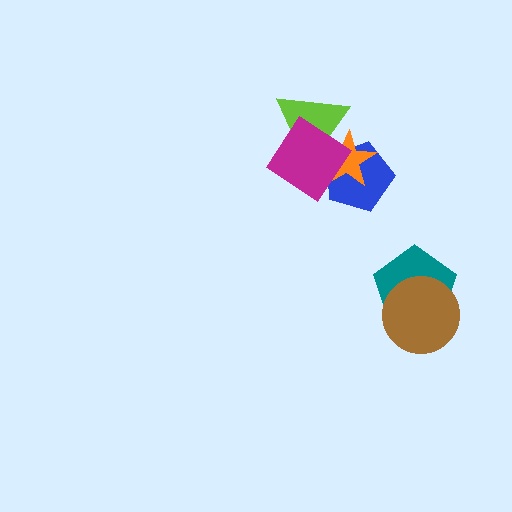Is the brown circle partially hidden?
No, no other shape covers it.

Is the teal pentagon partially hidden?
Yes, it is partially covered by another shape.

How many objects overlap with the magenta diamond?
3 objects overlap with the magenta diamond.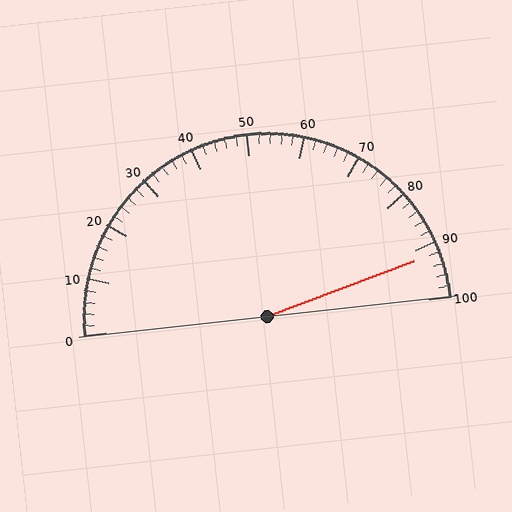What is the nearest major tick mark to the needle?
The nearest major tick mark is 90.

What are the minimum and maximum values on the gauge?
The gauge ranges from 0 to 100.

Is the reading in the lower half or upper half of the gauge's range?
The reading is in the upper half of the range (0 to 100).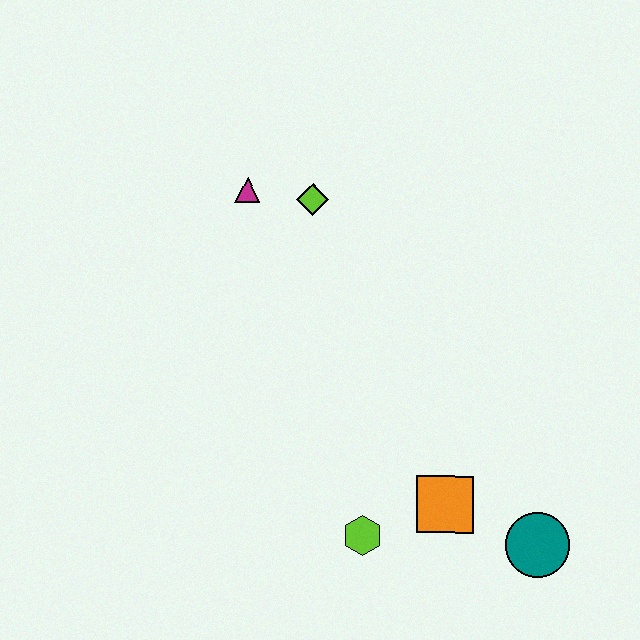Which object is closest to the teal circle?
The orange square is closest to the teal circle.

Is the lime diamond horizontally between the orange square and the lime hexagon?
No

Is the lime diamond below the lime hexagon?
No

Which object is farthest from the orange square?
The magenta triangle is farthest from the orange square.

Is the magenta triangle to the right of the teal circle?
No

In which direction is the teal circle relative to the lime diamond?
The teal circle is below the lime diamond.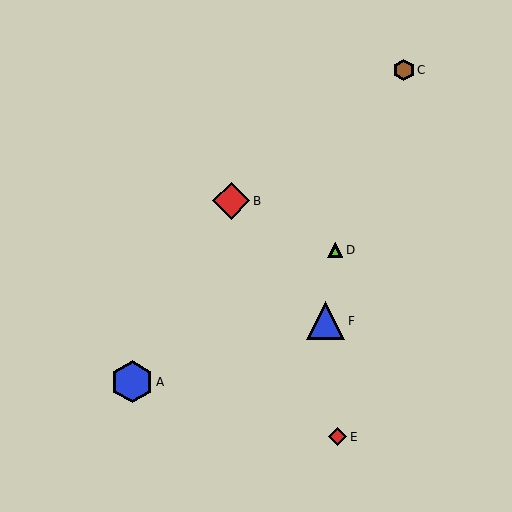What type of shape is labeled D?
Shape D is a lime triangle.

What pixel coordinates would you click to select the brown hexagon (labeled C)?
Click at (404, 70) to select the brown hexagon C.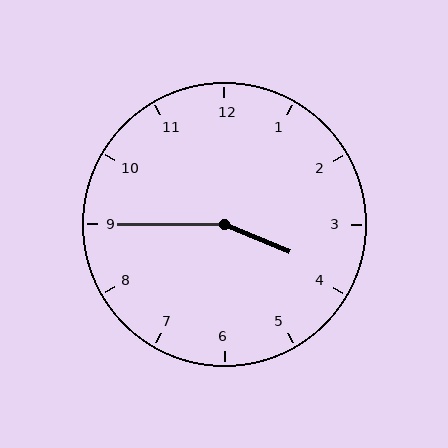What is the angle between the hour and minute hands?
Approximately 158 degrees.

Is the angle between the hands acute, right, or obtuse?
It is obtuse.